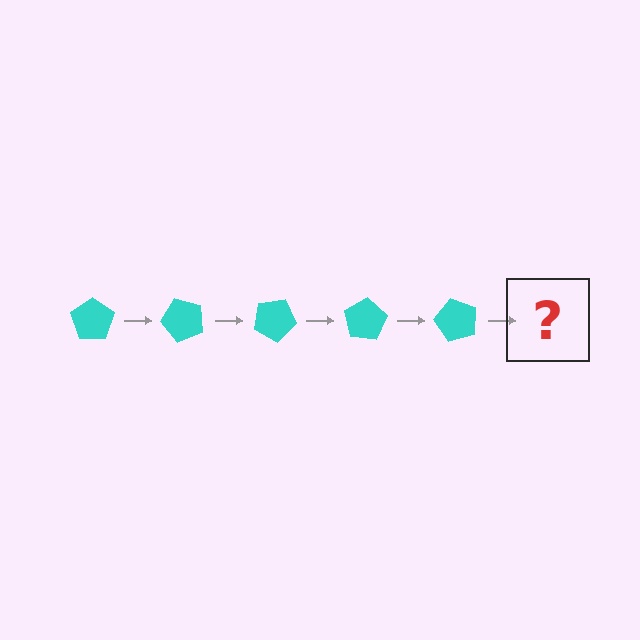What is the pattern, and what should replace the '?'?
The pattern is that the pentagon rotates 50 degrees each step. The '?' should be a cyan pentagon rotated 250 degrees.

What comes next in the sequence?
The next element should be a cyan pentagon rotated 250 degrees.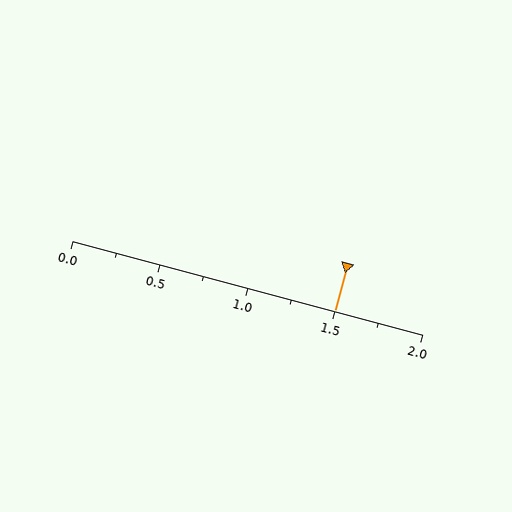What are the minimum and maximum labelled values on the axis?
The axis runs from 0.0 to 2.0.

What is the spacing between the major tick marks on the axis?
The major ticks are spaced 0.5 apart.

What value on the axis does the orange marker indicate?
The marker indicates approximately 1.5.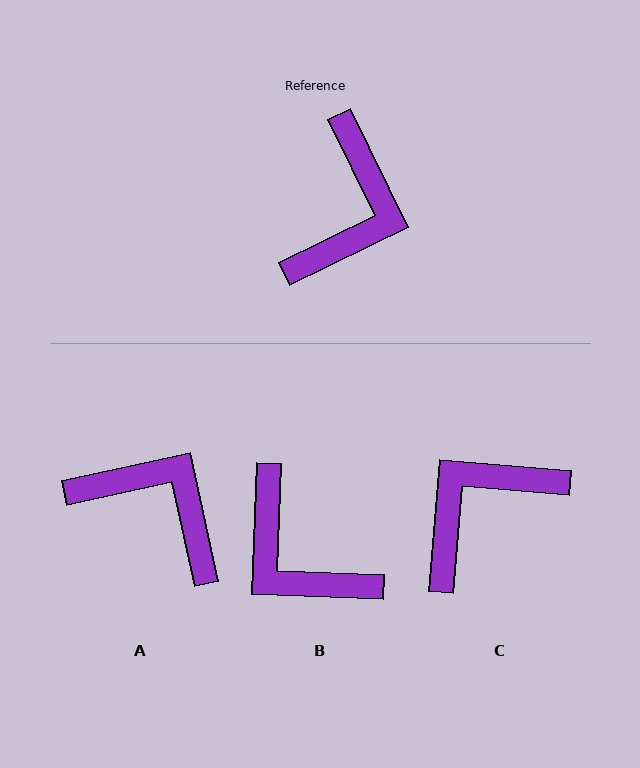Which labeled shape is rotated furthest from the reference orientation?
C, about 149 degrees away.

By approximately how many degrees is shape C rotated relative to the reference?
Approximately 149 degrees counter-clockwise.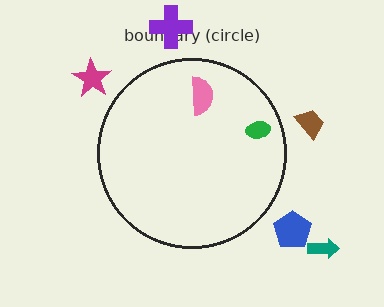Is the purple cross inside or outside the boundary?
Outside.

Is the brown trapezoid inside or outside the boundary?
Outside.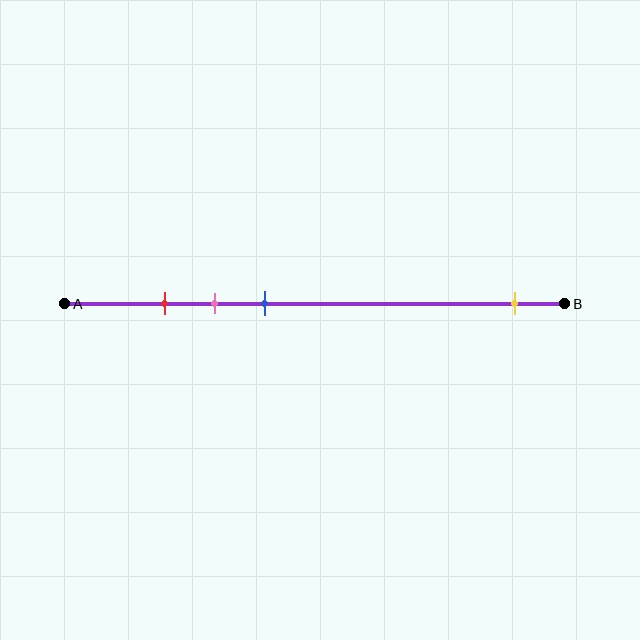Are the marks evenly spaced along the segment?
No, the marks are not evenly spaced.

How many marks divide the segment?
There are 4 marks dividing the segment.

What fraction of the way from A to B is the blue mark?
The blue mark is approximately 40% (0.4) of the way from A to B.